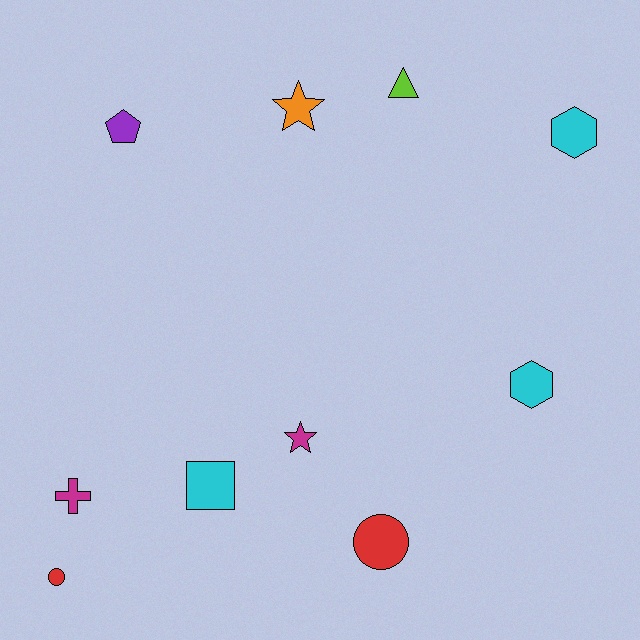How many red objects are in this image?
There are 2 red objects.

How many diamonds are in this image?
There are no diamonds.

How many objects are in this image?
There are 10 objects.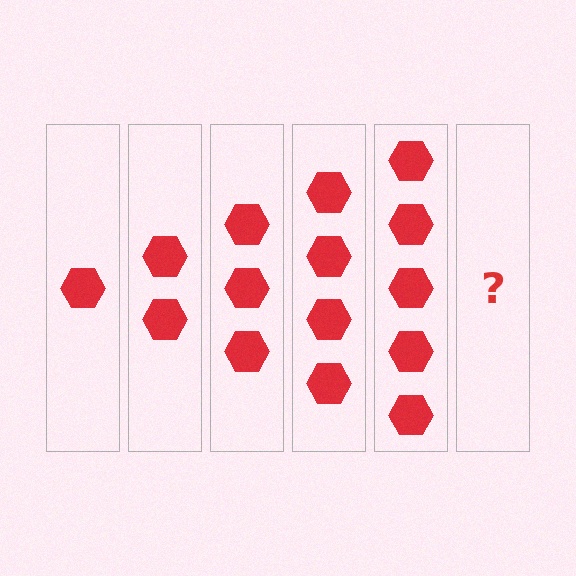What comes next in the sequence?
The next element should be 6 hexagons.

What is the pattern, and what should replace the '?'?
The pattern is that each step adds one more hexagon. The '?' should be 6 hexagons.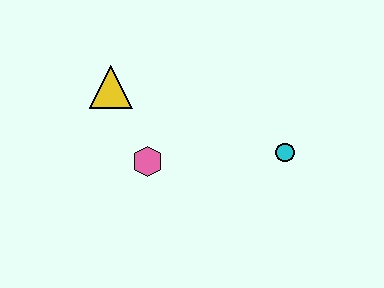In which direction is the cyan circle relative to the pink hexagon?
The cyan circle is to the right of the pink hexagon.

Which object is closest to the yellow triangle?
The pink hexagon is closest to the yellow triangle.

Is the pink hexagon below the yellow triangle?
Yes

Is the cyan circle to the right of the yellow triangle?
Yes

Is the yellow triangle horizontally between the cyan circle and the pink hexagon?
No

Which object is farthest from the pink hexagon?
The cyan circle is farthest from the pink hexagon.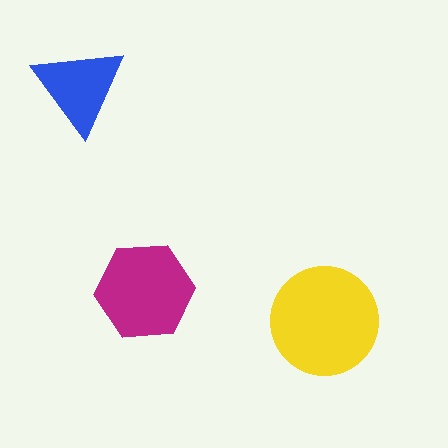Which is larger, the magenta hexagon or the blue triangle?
The magenta hexagon.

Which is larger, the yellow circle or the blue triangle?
The yellow circle.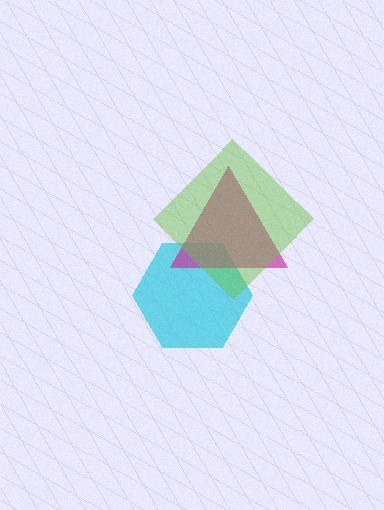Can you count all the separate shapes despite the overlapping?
Yes, there are 3 separate shapes.